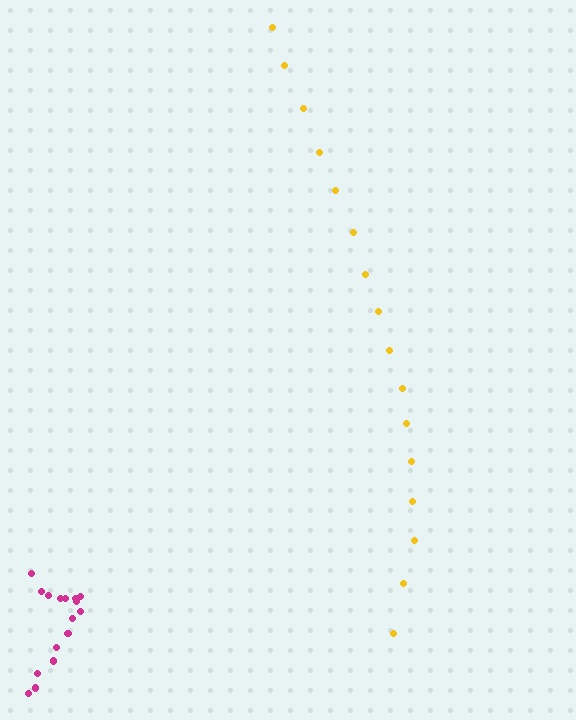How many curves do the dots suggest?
There are 2 distinct paths.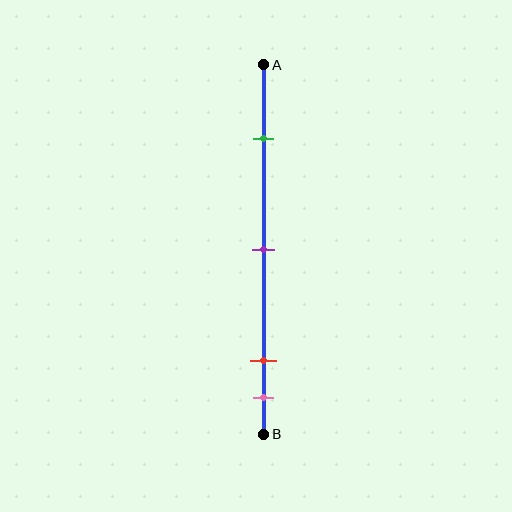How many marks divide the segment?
There are 4 marks dividing the segment.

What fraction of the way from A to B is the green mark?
The green mark is approximately 20% (0.2) of the way from A to B.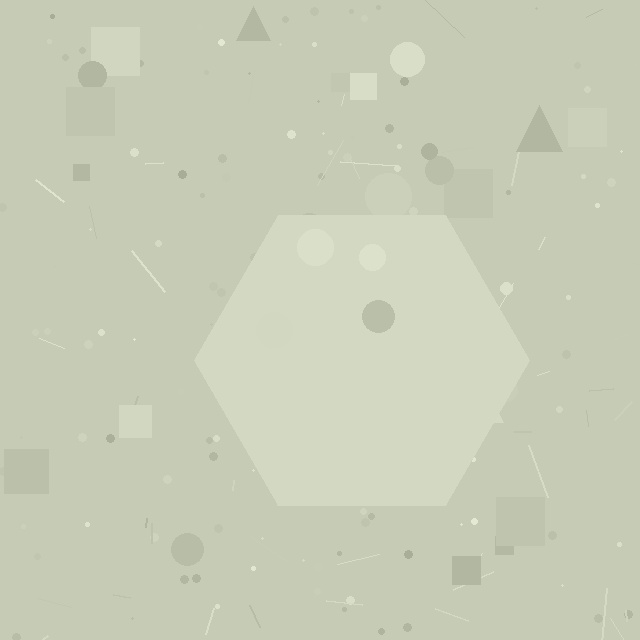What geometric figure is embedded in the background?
A hexagon is embedded in the background.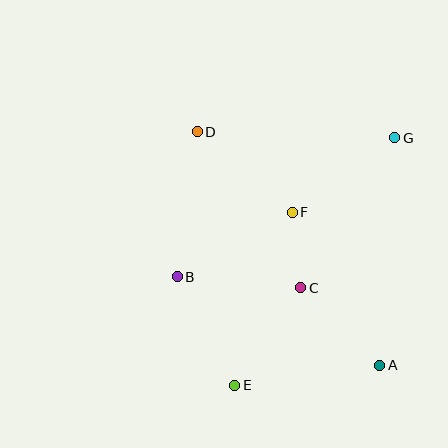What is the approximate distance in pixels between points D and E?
The distance between D and E is approximately 256 pixels.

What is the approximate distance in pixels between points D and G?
The distance between D and G is approximately 198 pixels.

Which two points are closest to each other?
Points C and F are closest to each other.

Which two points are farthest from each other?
Points A and D are farthest from each other.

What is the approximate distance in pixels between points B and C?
The distance between B and C is approximately 124 pixels.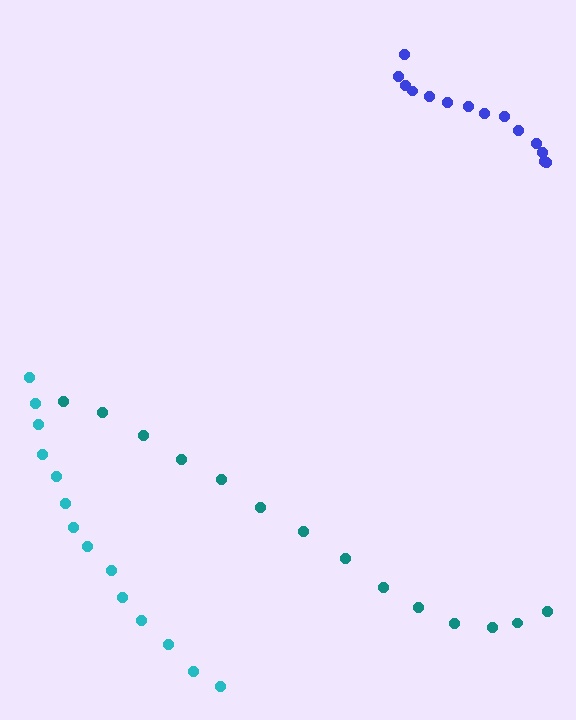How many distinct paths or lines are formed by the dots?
There are 3 distinct paths.